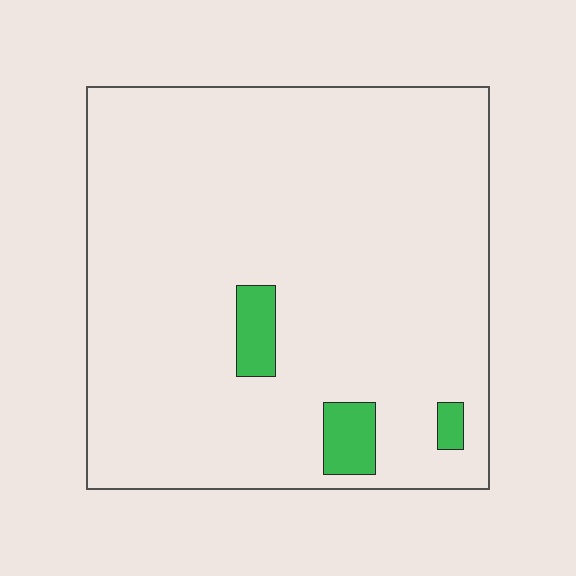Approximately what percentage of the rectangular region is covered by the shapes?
Approximately 5%.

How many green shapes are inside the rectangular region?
3.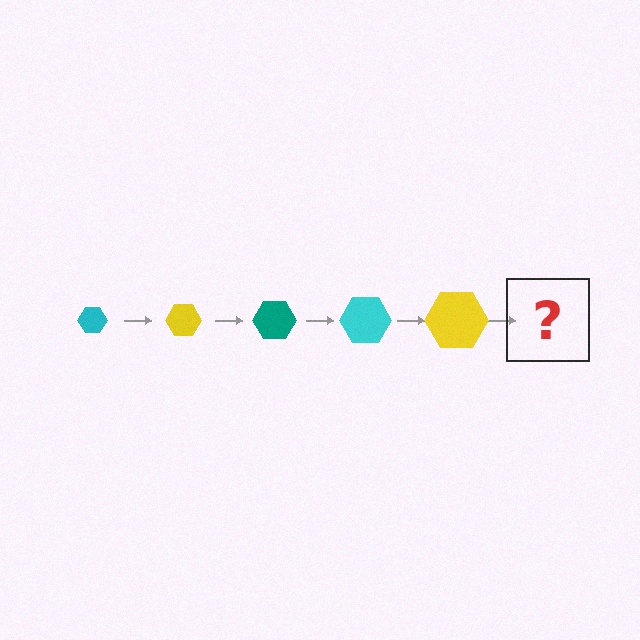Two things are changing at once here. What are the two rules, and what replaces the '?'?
The two rules are that the hexagon grows larger each step and the color cycles through cyan, yellow, and teal. The '?' should be a teal hexagon, larger than the previous one.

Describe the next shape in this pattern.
It should be a teal hexagon, larger than the previous one.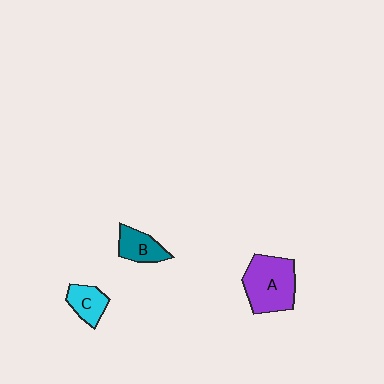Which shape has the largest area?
Shape A (purple).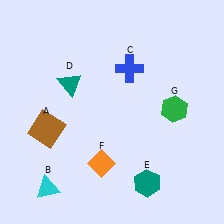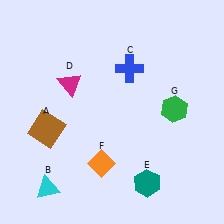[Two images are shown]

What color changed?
The triangle (D) changed from teal in Image 1 to magenta in Image 2.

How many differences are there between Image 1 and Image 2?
There is 1 difference between the two images.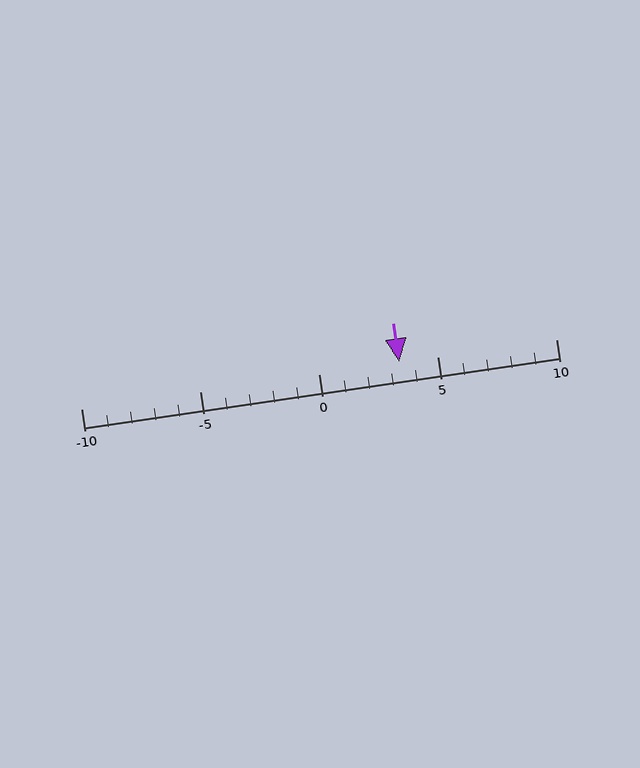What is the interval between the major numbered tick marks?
The major tick marks are spaced 5 units apart.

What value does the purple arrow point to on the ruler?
The purple arrow points to approximately 3.